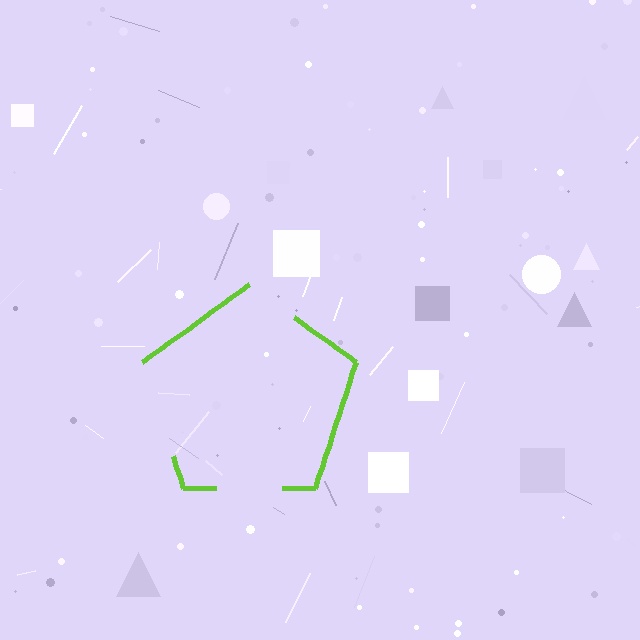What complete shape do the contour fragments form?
The contour fragments form a pentagon.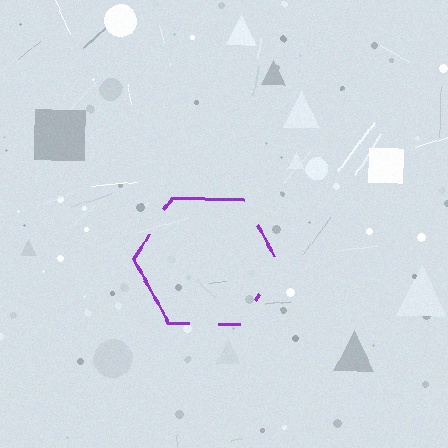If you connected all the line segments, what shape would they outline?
They would outline a hexagon.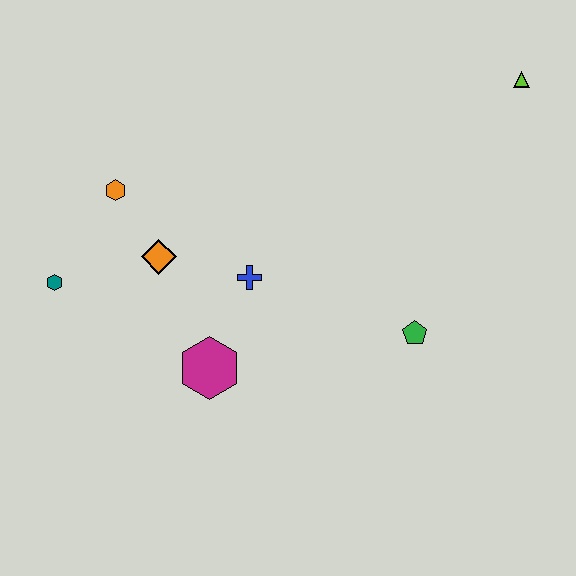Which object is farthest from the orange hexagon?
The lime triangle is farthest from the orange hexagon.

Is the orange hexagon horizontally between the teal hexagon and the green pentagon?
Yes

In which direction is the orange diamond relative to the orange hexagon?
The orange diamond is below the orange hexagon.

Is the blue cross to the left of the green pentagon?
Yes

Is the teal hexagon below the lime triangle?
Yes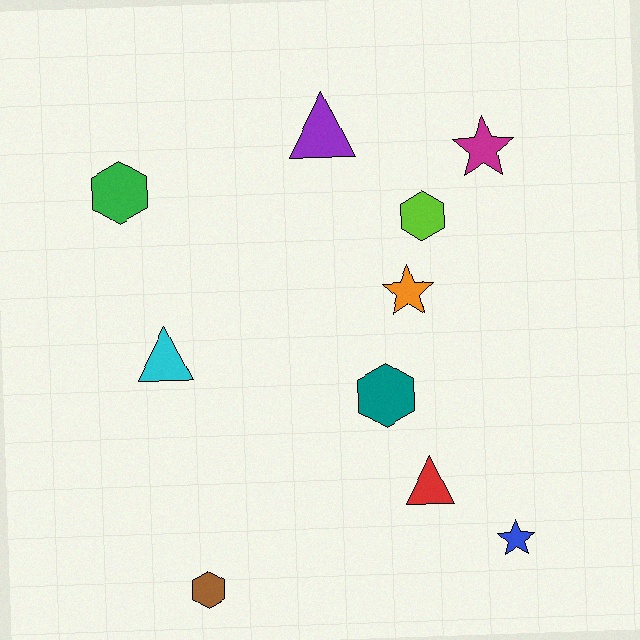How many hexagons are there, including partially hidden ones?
There are 4 hexagons.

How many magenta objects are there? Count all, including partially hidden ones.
There is 1 magenta object.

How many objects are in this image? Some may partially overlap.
There are 10 objects.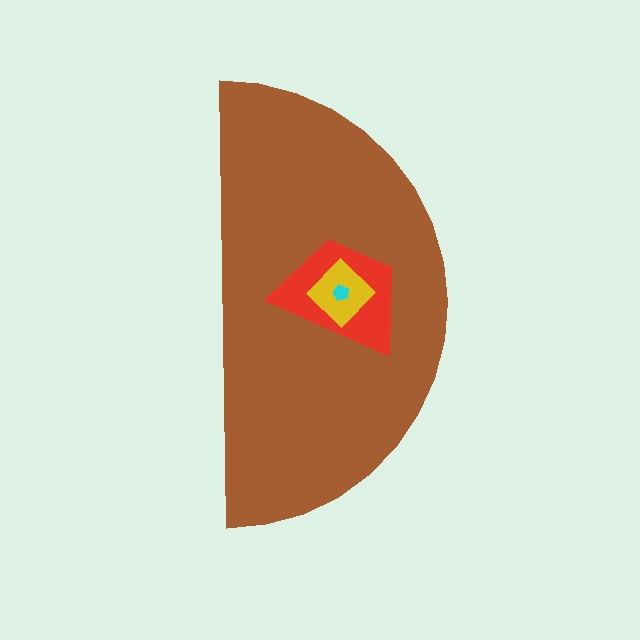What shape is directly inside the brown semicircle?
The red trapezoid.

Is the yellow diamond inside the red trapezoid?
Yes.